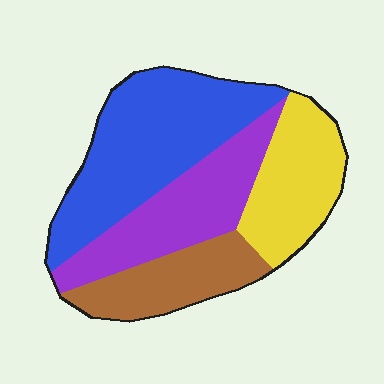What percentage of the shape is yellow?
Yellow covers roughly 20% of the shape.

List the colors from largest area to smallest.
From largest to smallest: blue, purple, yellow, brown.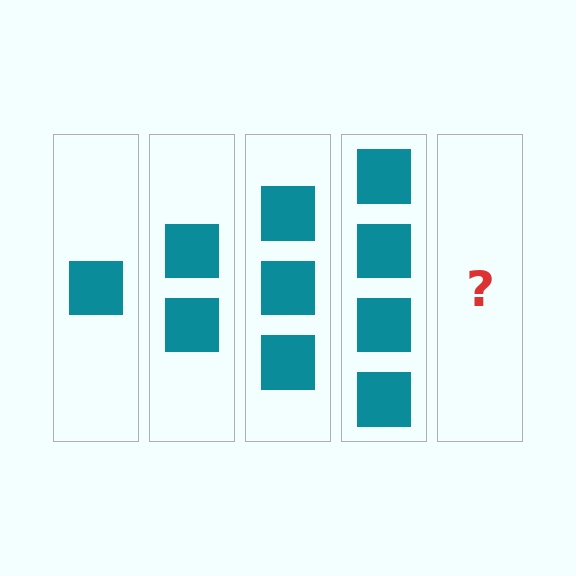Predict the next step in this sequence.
The next step is 5 squares.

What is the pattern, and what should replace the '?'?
The pattern is that each step adds one more square. The '?' should be 5 squares.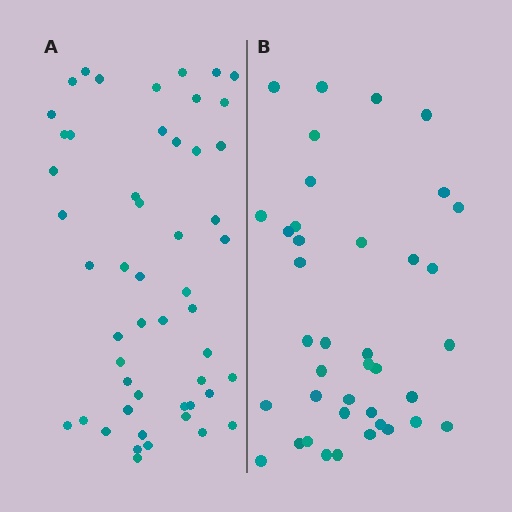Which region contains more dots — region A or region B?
Region A (the left region) has more dots.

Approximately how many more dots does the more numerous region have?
Region A has roughly 12 or so more dots than region B.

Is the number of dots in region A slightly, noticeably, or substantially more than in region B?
Region A has noticeably more, but not dramatically so. The ratio is roughly 1.3 to 1.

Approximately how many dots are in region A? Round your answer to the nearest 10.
About 50 dots. (The exact count is 51, which rounds to 50.)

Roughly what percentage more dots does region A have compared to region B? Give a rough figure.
About 30% more.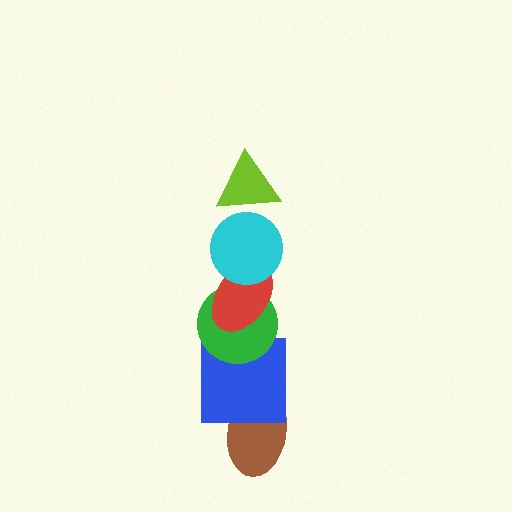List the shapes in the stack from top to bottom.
From top to bottom: the lime triangle, the cyan circle, the red ellipse, the green circle, the blue square, the brown ellipse.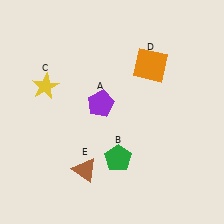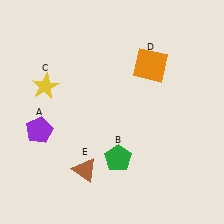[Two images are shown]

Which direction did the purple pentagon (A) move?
The purple pentagon (A) moved left.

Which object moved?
The purple pentagon (A) moved left.